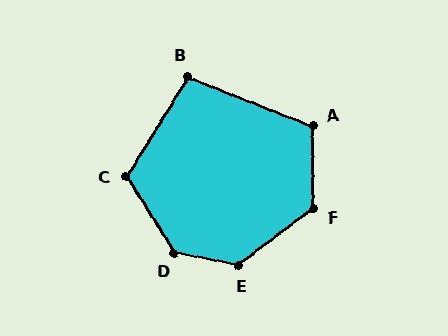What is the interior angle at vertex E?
Approximately 132 degrees (obtuse).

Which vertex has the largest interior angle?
D, at approximately 133 degrees.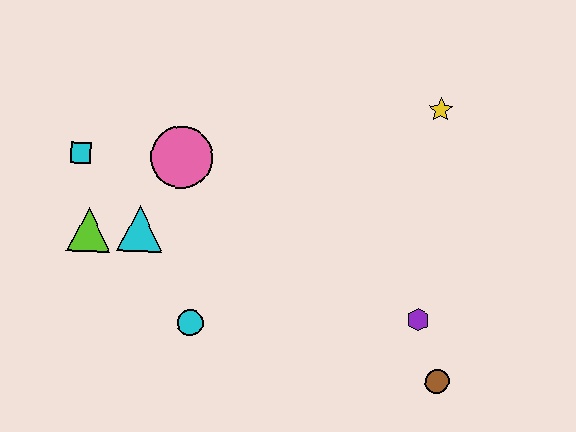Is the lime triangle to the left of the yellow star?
Yes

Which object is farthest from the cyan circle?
The yellow star is farthest from the cyan circle.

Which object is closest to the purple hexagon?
The brown circle is closest to the purple hexagon.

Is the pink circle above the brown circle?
Yes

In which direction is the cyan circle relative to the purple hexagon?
The cyan circle is to the left of the purple hexagon.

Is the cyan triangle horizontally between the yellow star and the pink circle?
No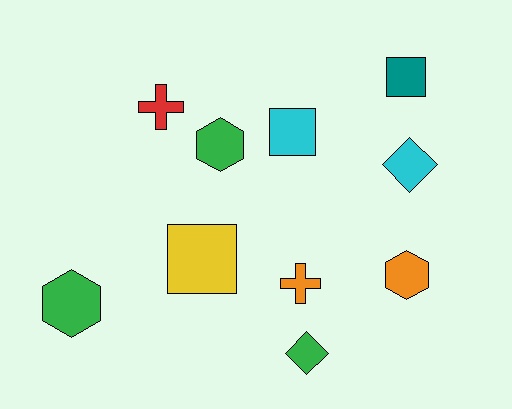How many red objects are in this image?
There is 1 red object.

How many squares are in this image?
There are 3 squares.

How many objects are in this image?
There are 10 objects.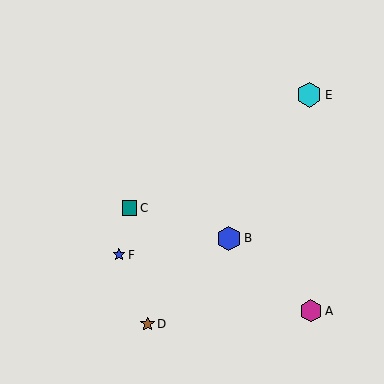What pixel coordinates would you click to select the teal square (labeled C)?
Click at (129, 208) to select the teal square C.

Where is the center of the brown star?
The center of the brown star is at (147, 324).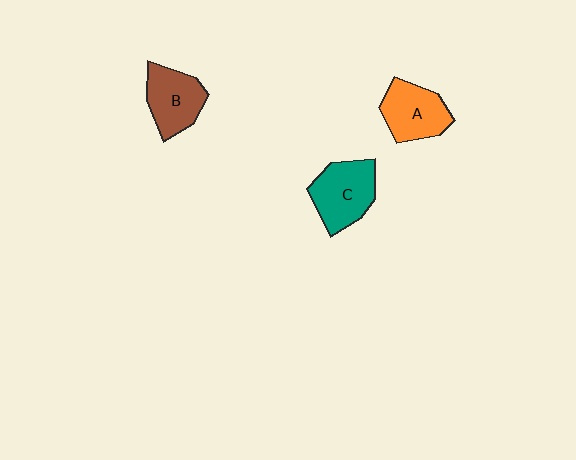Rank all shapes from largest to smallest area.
From largest to smallest: C (teal), A (orange), B (brown).